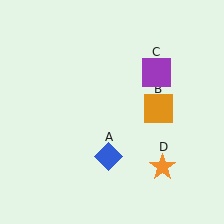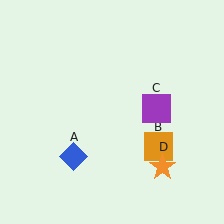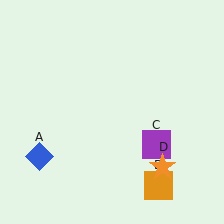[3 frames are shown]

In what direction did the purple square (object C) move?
The purple square (object C) moved down.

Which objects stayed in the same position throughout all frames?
Orange star (object D) remained stationary.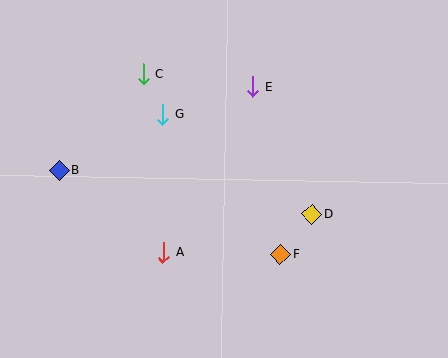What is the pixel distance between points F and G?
The distance between F and G is 183 pixels.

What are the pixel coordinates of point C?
Point C is at (143, 74).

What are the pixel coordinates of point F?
Point F is at (280, 254).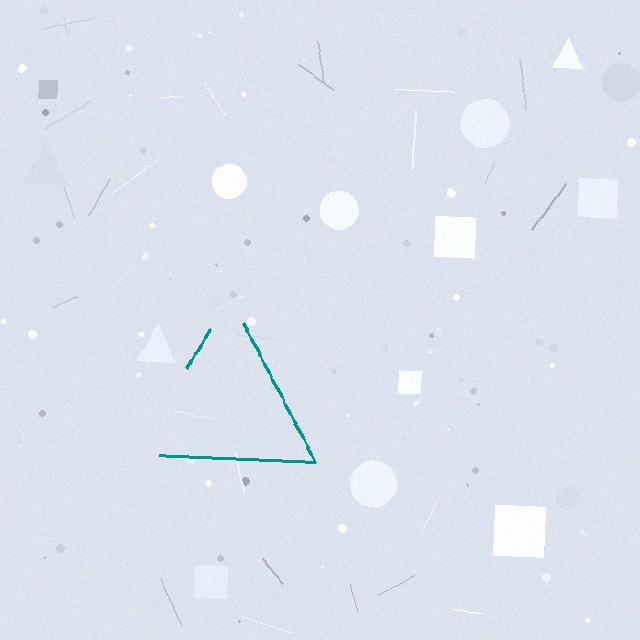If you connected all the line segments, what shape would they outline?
They would outline a triangle.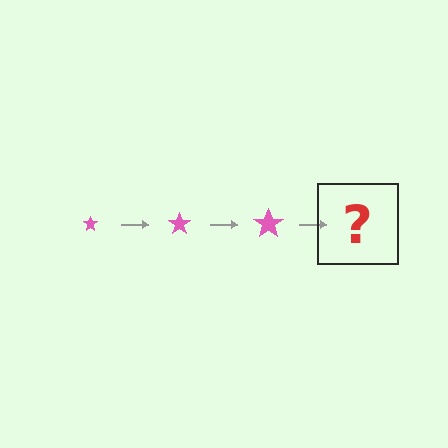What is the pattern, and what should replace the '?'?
The pattern is that the star gets progressively larger each step. The '?' should be a pink star, larger than the previous one.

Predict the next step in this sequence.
The next step is a pink star, larger than the previous one.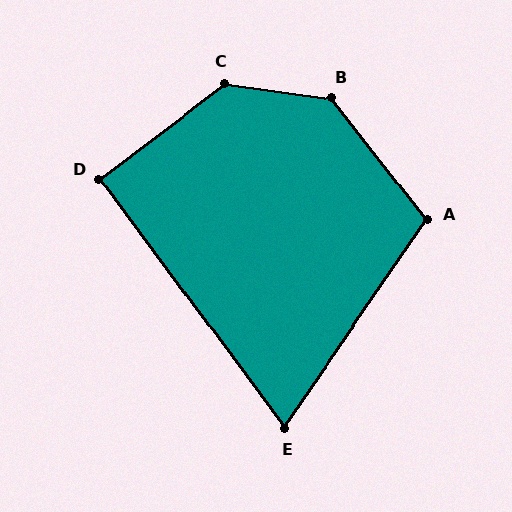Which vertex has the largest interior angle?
B, at approximately 136 degrees.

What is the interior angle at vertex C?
Approximately 135 degrees (obtuse).